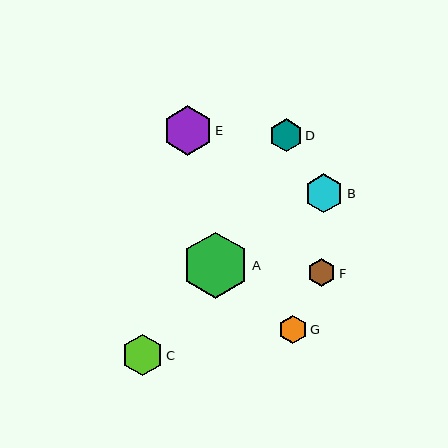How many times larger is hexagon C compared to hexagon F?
Hexagon C is approximately 1.5 times the size of hexagon F.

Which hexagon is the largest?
Hexagon A is the largest with a size of approximately 66 pixels.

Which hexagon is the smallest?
Hexagon F is the smallest with a size of approximately 28 pixels.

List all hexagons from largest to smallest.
From largest to smallest: A, E, C, B, D, G, F.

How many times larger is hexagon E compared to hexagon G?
Hexagon E is approximately 1.7 times the size of hexagon G.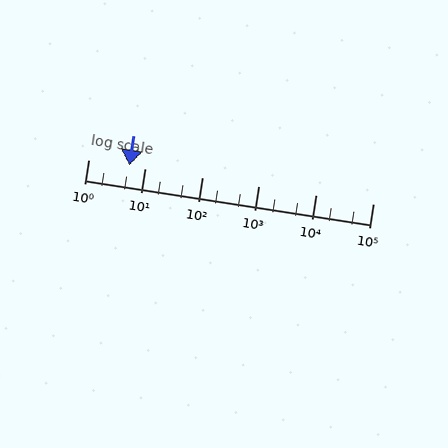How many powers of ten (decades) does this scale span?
The scale spans 5 decades, from 1 to 100000.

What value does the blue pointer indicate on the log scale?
The pointer indicates approximately 5.3.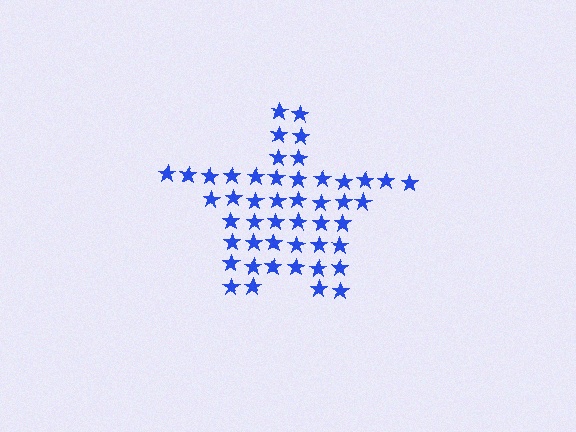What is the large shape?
The large shape is a star.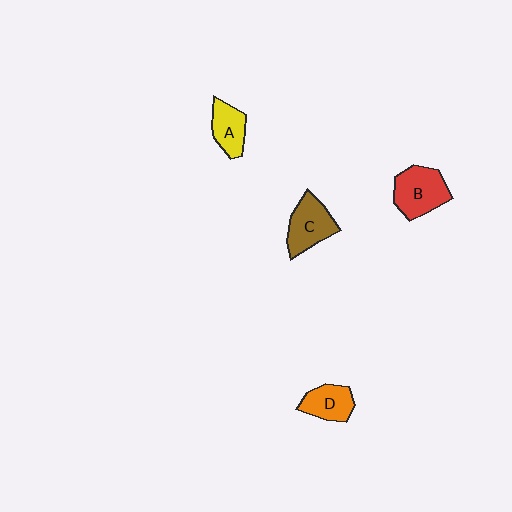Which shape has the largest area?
Shape B (red).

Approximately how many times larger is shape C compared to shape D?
Approximately 1.3 times.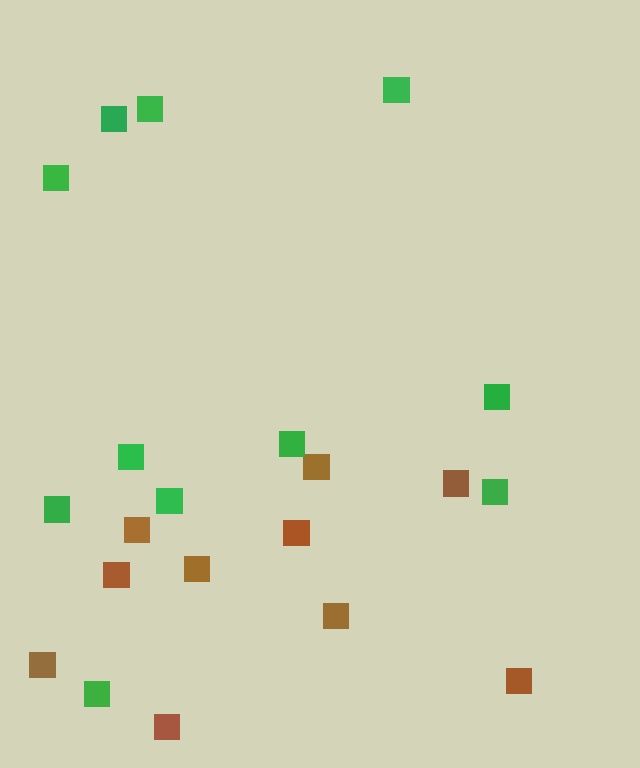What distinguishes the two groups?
There are 2 groups: one group of brown squares (10) and one group of green squares (11).